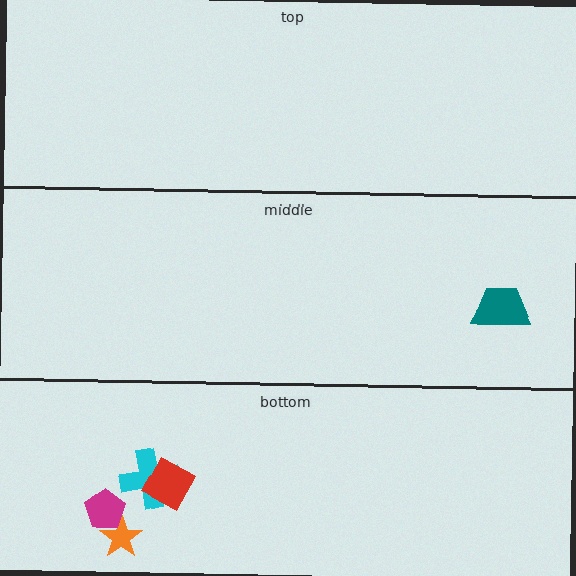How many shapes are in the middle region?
1.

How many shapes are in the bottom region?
4.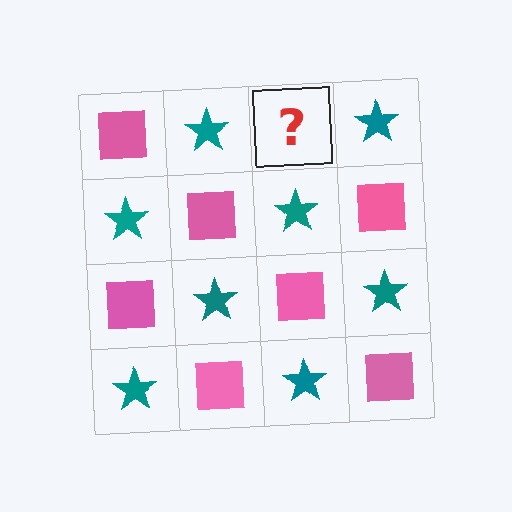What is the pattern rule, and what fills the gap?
The rule is that it alternates pink square and teal star in a checkerboard pattern. The gap should be filled with a pink square.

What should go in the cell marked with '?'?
The missing cell should contain a pink square.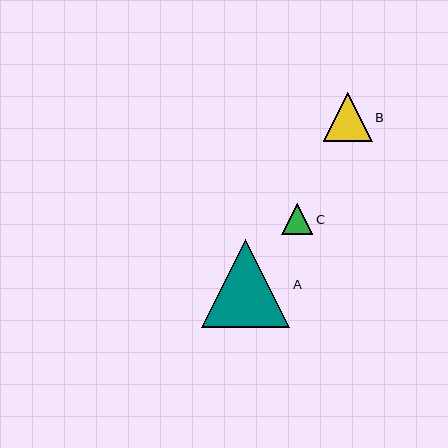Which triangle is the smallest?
Triangle C is the smallest with a size of approximately 31 pixels.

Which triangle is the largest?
Triangle A is the largest with a size of approximately 88 pixels.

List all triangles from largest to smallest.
From largest to smallest: A, B, C.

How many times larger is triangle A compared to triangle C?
Triangle A is approximately 2.8 times the size of triangle C.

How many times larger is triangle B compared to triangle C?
Triangle B is approximately 1.6 times the size of triangle C.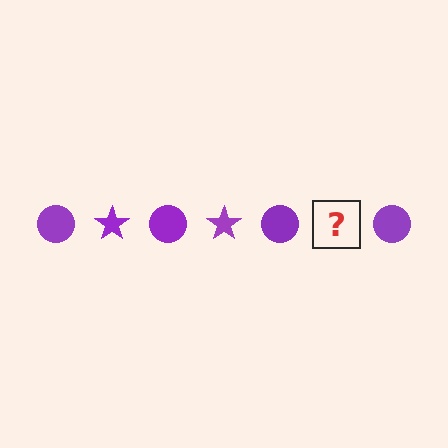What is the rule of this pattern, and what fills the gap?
The rule is that the pattern cycles through circle, star shapes in purple. The gap should be filled with a purple star.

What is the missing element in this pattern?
The missing element is a purple star.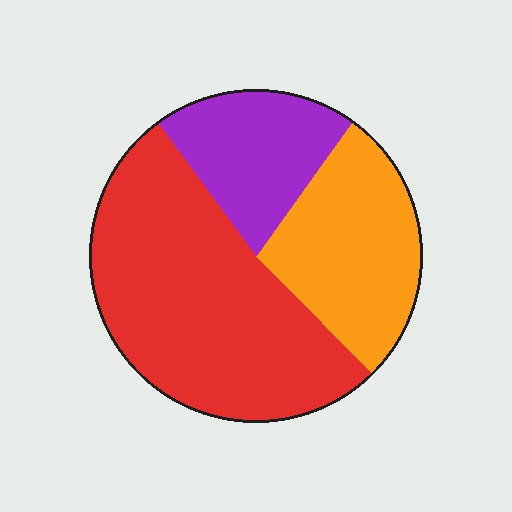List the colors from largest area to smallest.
From largest to smallest: red, orange, purple.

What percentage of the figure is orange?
Orange covers about 30% of the figure.